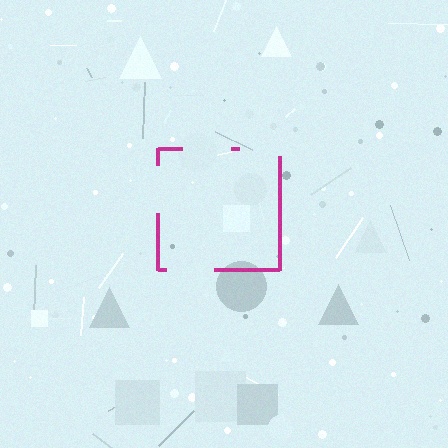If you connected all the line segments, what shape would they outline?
They would outline a square.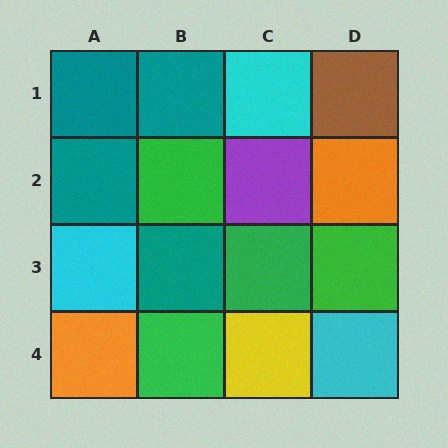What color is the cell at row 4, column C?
Yellow.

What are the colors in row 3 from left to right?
Cyan, teal, green, green.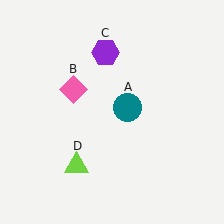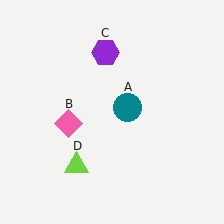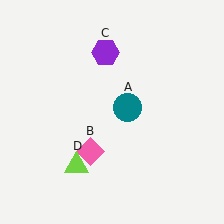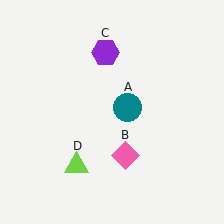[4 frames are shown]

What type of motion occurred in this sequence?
The pink diamond (object B) rotated counterclockwise around the center of the scene.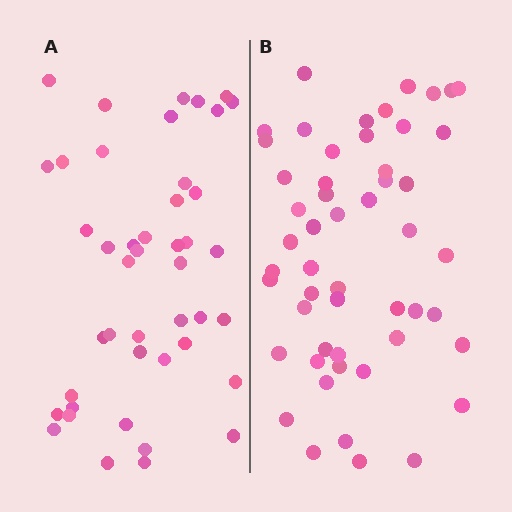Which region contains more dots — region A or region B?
Region B (the right region) has more dots.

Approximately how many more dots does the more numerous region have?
Region B has roughly 8 or so more dots than region A.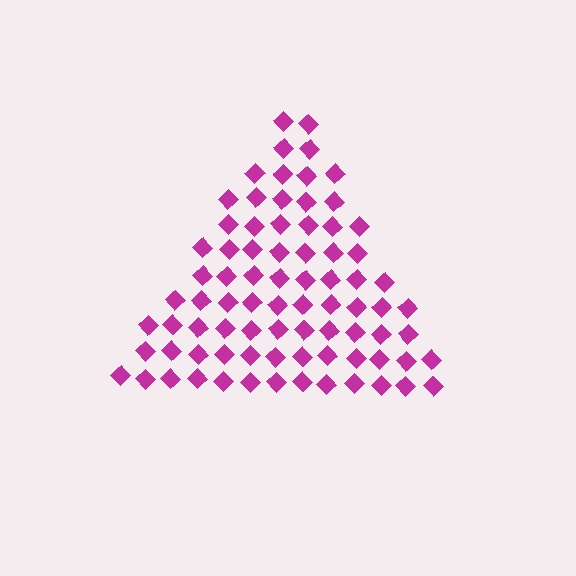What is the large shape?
The large shape is a triangle.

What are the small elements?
The small elements are diamonds.